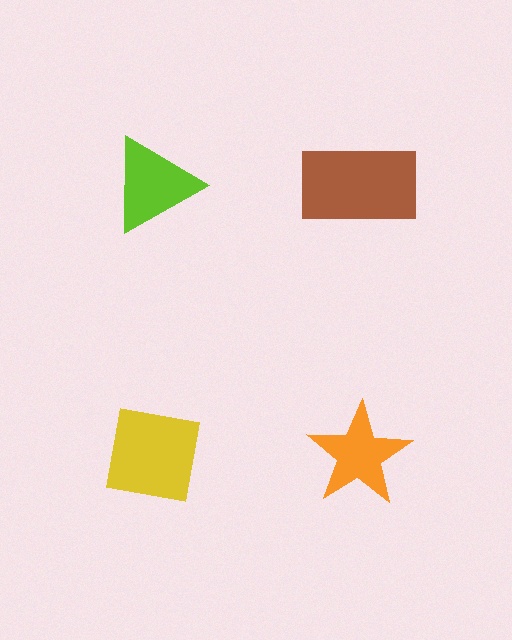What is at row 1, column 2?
A brown rectangle.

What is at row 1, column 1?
A lime triangle.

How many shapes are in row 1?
2 shapes.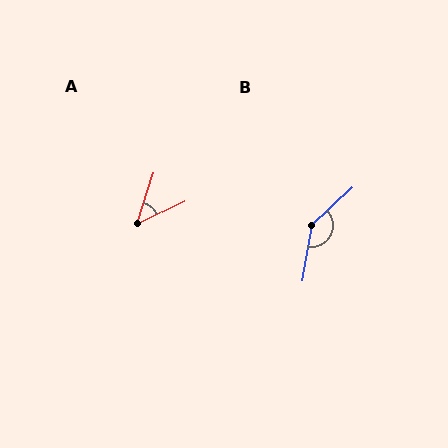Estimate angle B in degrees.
Approximately 143 degrees.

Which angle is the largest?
B, at approximately 143 degrees.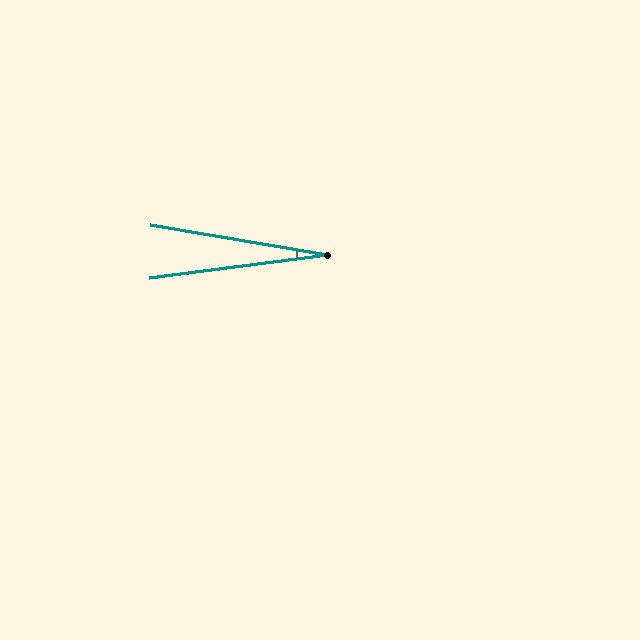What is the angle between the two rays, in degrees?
Approximately 17 degrees.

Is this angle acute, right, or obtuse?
It is acute.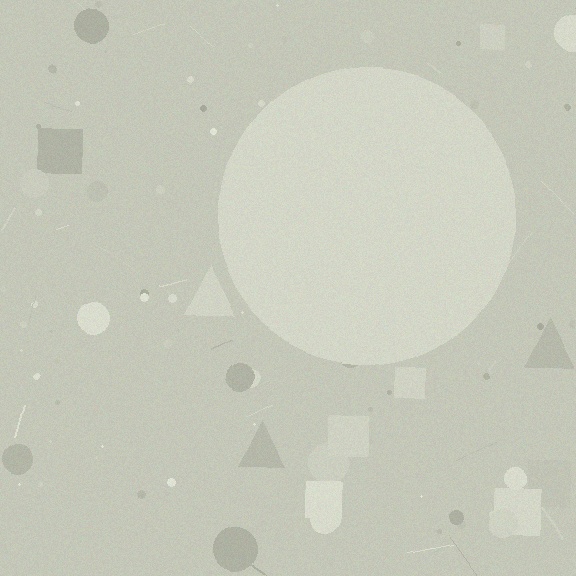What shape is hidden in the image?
A circle is hidden in the image.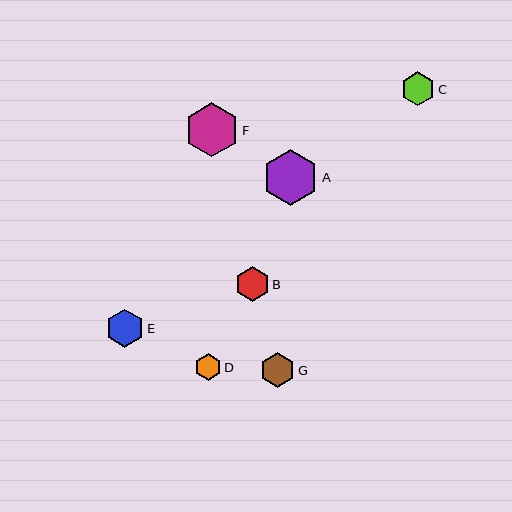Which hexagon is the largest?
Hexagon A is the largest with a size of approximately 56 pixels.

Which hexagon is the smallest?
Hexagon D is the smallest with a size of approximately 26 pixels.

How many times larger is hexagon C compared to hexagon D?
Hexagon C is approximately 1.3 times the size of hexagon D.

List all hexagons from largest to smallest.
From largest to smallest: A, F, E, G, B, C, D.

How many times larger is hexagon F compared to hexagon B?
Hexagon F is approximately 1.6 times the size of hexagon B.